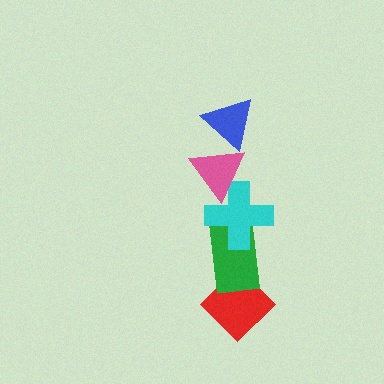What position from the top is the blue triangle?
The blue triangle is 1st from the top.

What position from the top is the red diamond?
The red diamond is 5th from the top.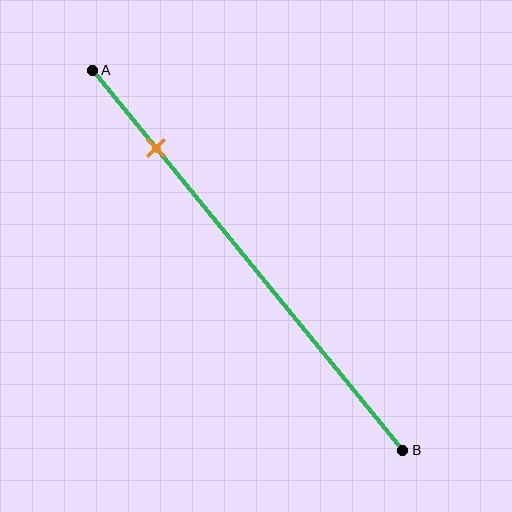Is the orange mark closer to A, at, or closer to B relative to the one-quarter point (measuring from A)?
The orange mark is closer to point A than the one-quarter point of segment AB.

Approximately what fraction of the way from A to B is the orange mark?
The orange mark is approximately 20% of the way from A to B.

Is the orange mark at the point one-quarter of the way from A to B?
No, the mark is at about 20% from A, not at the 25% one-quarter point.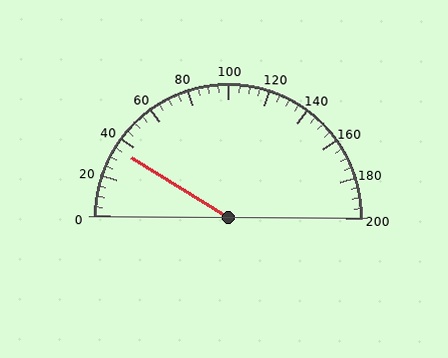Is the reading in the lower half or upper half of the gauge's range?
The reading is in the lower half of the range (0 to 200).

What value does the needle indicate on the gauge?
The needle indicates approximately 35.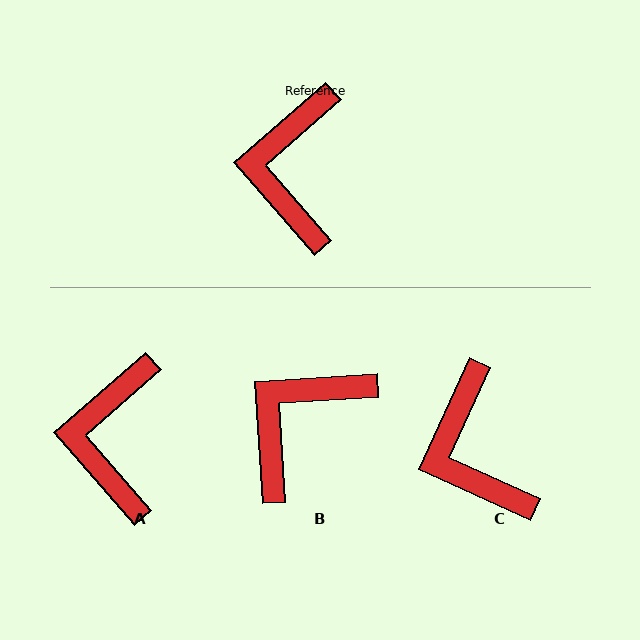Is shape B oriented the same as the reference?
No, it is off by about 38 degrees.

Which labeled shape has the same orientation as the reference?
A.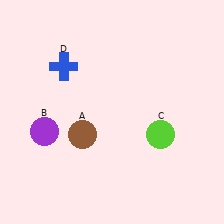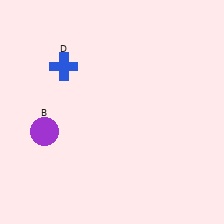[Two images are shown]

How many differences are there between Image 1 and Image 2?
There are 2 differences between the two images.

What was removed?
The brown circle (A), the lime circle (C) were removed in Image 2.